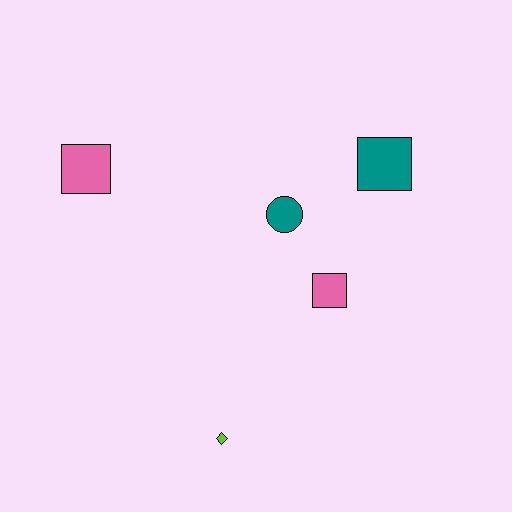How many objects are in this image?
There are 5 objects.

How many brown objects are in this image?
There are no brown objects.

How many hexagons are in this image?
There are no hexagons.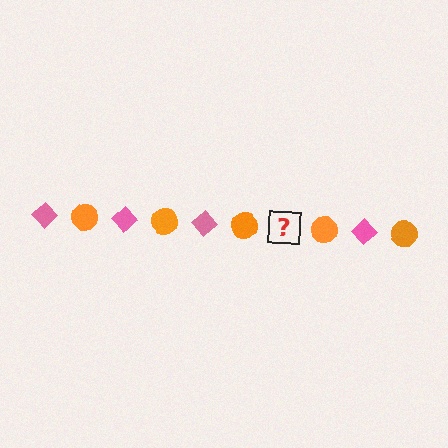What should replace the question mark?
The question mark should be replaced with a pink diamond.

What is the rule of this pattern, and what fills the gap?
The rule is that the pattern alternates between pink diamond and orange circle. The gap should be filled with a pink diamond.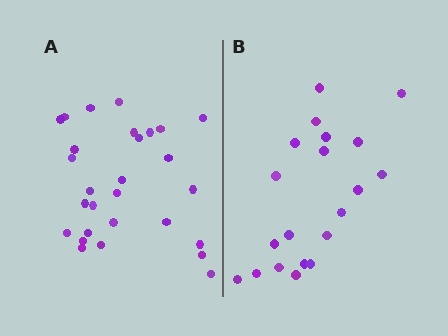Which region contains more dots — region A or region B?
Region A (the left region) has more dots.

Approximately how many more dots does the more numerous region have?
Region A has roughly 8 or so more dots than region B.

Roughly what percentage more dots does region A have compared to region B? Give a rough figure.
About 40% more.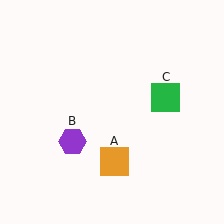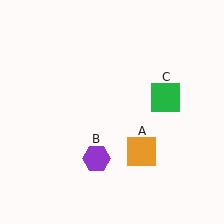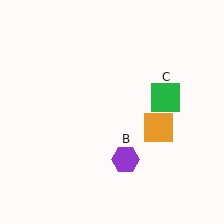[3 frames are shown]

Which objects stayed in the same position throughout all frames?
Green square (object C) remained stationary.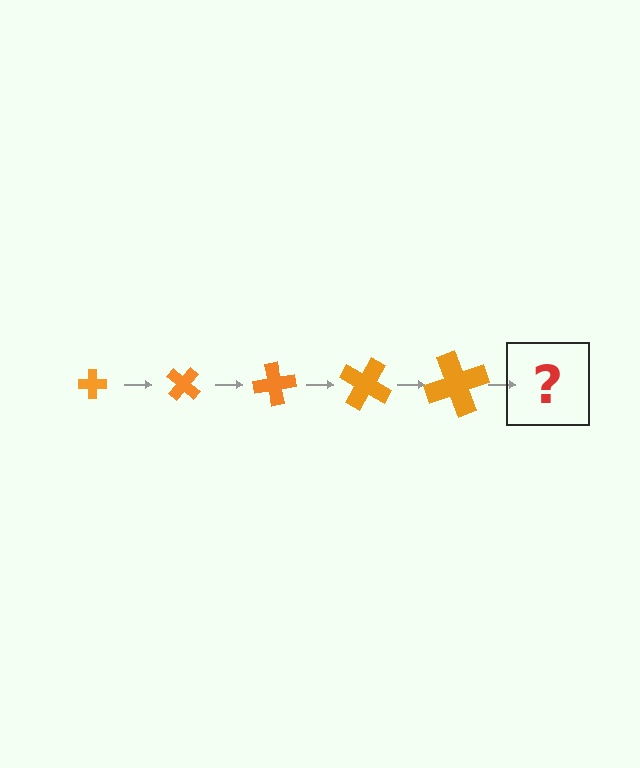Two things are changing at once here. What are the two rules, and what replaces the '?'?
The two rules are that the cross grows larger each step and it rotates 40 degrees each step. The '?' should be a cross, larger than the previous one and rotated 200 degrees from the start.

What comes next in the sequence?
The next element should be a cross, larger than the previous one and rotated 200 degrees from the start.